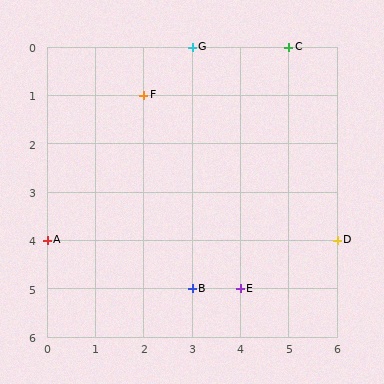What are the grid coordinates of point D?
Point D is at grid coordinates (6, 4).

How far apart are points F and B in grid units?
Points F and B are 1 column and 4 rows apart (about 4.1 grid units diagonally).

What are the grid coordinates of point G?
Point G is at grid coordinates (3, 0).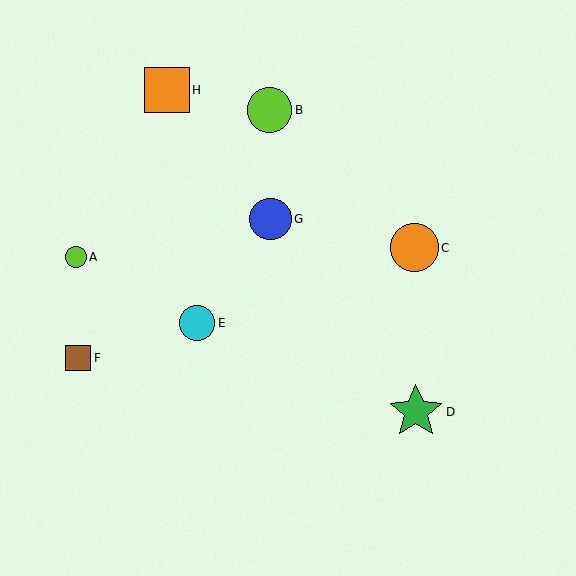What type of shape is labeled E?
Shape E is a cyan circle.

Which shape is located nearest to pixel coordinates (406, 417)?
The green star (labeled D) at (416, 412) is nearest to that location.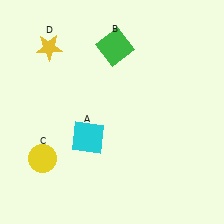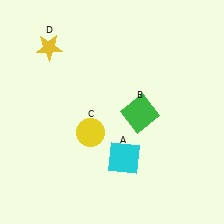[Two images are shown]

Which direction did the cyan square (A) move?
The cyan square (A) moved right.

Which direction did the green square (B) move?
The green square (B) moved down.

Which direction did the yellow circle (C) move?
The yellow circle (C) moved right.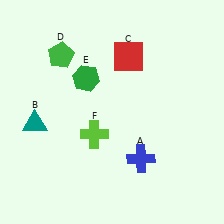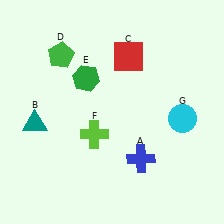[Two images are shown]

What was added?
A cyan circle (G) was added in Image 2.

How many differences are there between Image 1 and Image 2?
There is 1 difference between the two images.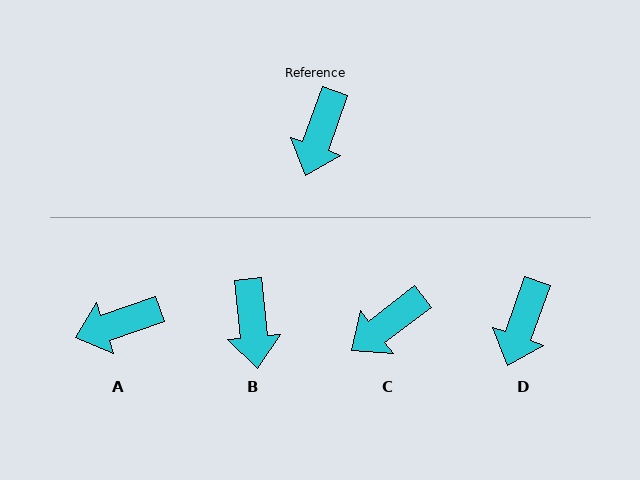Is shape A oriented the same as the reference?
No, it is off by about 52 degrees.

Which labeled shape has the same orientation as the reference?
D.